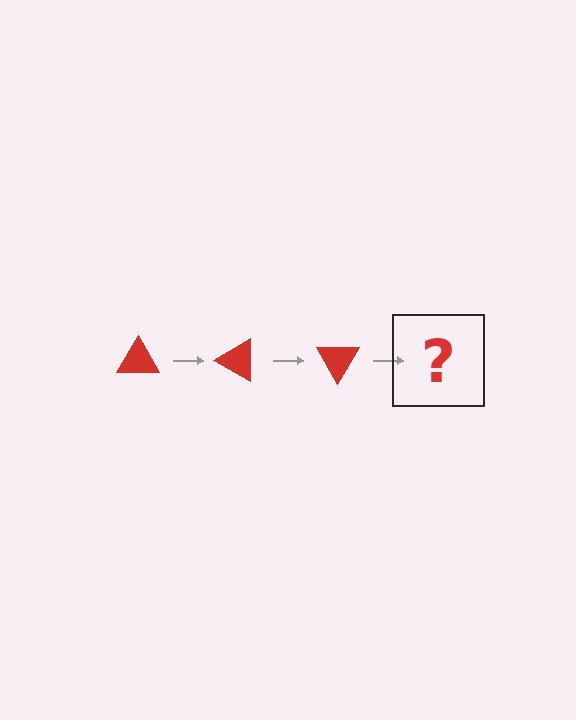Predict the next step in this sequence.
The next step is a red triangle rotated 90 degrees.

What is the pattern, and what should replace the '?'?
The pattern is that the triangle rotates 30 degrees each step. The '?' should be a red triangle rotated 90 degrees.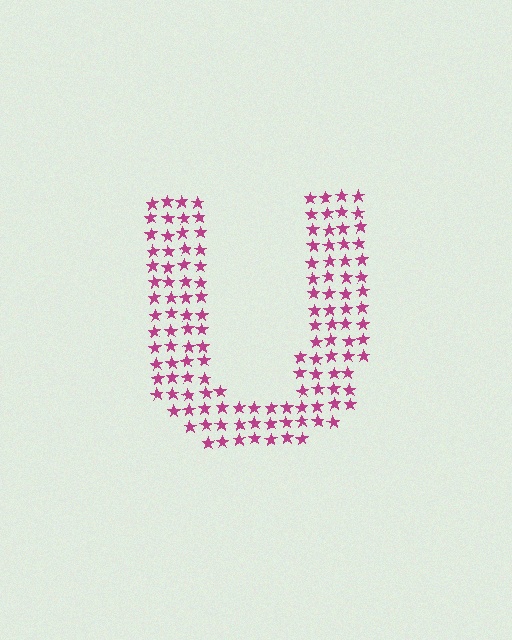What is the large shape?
The large shape is the letter U.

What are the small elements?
The small elements are stars.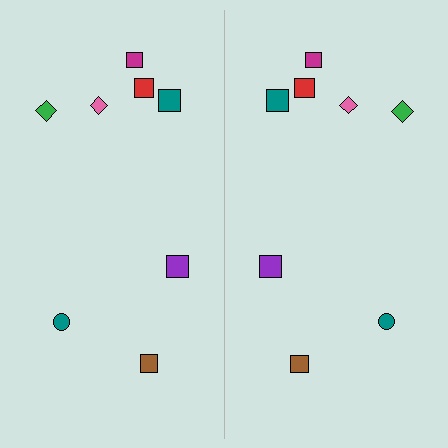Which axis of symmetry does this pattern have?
The pattern has a vertical axis of symmetry running through the center of the image.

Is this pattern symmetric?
Yes, this pattern has bilateral (reflection) symmetry.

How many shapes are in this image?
There are 16 shapes in this image.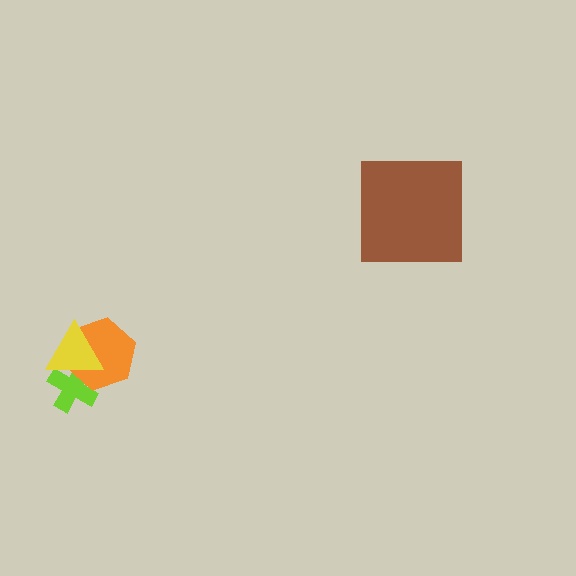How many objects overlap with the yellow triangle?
2 objects overlap with the yellow triangle.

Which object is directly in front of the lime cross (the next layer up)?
The orange hexagon is directly in front of the lime cross.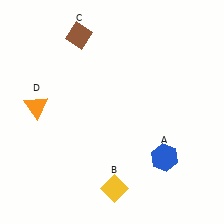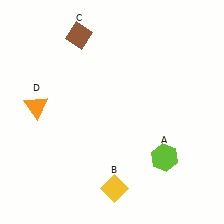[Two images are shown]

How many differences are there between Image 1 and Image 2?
There is 1 difference between the two images.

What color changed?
The hexagon (A) changed from blue in Image 1 to lime in Image 2.